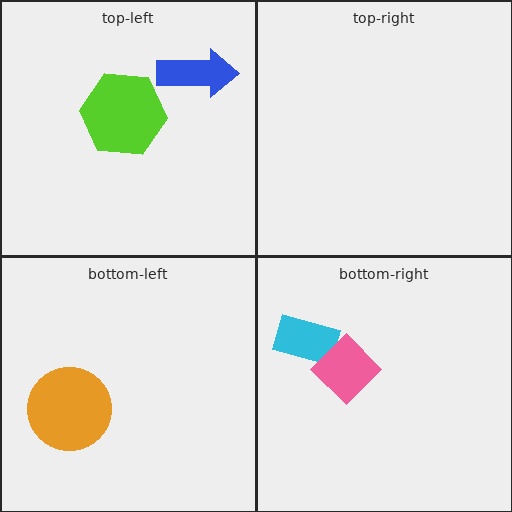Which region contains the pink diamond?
The bottom-right region.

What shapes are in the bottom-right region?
The cyan rectangle, the pink diamond.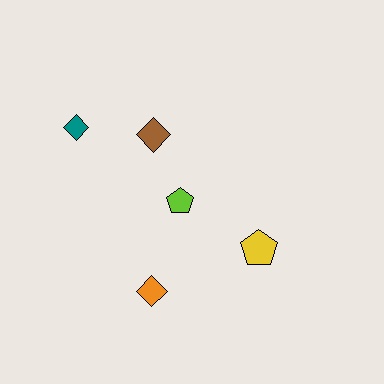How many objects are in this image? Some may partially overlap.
There are 5 objects.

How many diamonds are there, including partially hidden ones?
There are 3 diamonds.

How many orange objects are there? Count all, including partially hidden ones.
There is 1 orange object.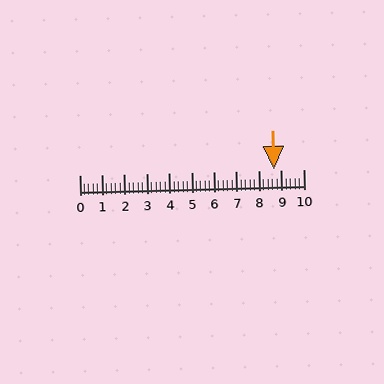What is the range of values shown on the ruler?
The ruler shows values from 0 to 10.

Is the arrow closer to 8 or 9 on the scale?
The arrow is closer to 9.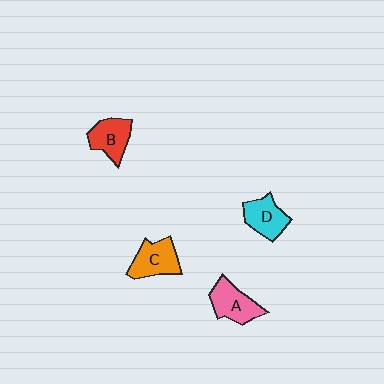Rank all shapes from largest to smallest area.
From largest to smallest: C (orange), A (pink), B (red), D (cyan).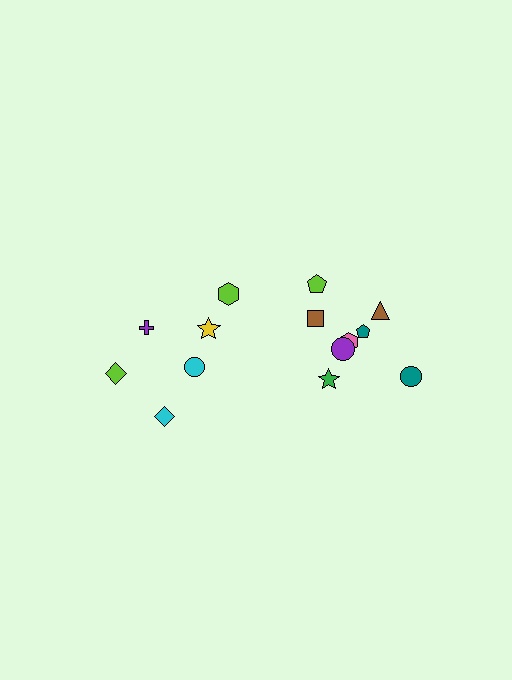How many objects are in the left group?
There are 6 objects.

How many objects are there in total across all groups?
There are 14 objects.